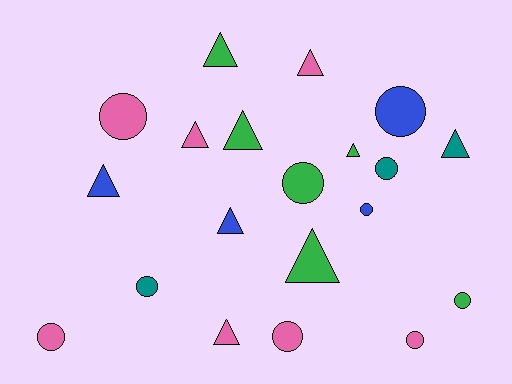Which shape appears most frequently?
Triangle, with 10 objects.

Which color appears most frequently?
Pink, with 7 objects.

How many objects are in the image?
There are 20 objects.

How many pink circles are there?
There are 4 pink circles.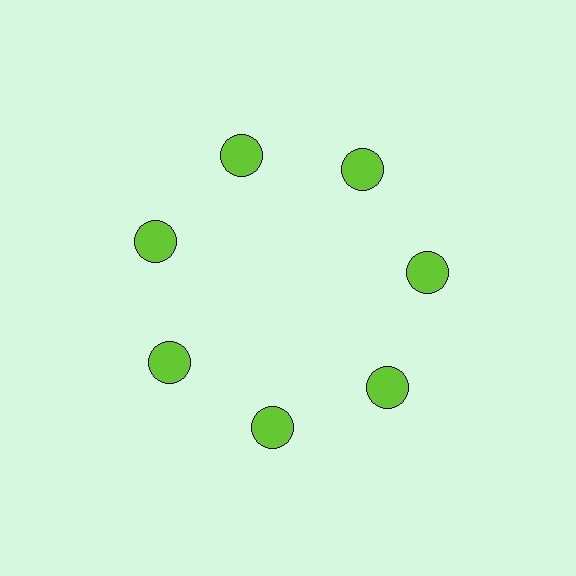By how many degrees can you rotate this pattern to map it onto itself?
The pattern maps onto itself every 51 degrees of rotation.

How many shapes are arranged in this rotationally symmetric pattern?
There are 7 shapes, arranged in 7 groups of 1.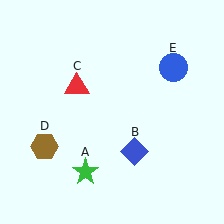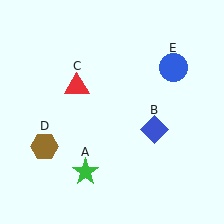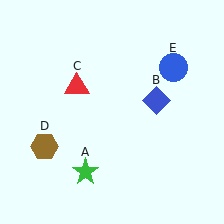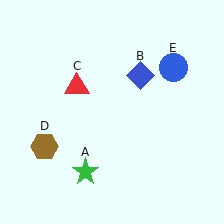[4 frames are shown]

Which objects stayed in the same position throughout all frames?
Green star (object A) and red triangle (object C) and brown hexagon (object D) and blue circle (object E) remained stationary.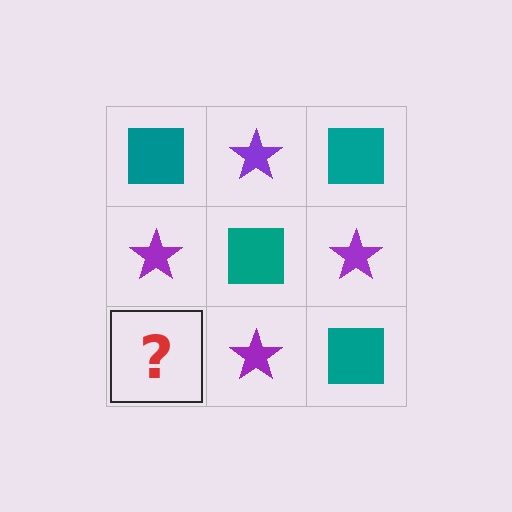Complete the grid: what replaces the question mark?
The question mark should be replaced with a teal square.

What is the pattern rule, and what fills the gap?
The rule is that it alternates teal square and purple star in a checkerboard pattern. The gap should be filled with a teal square.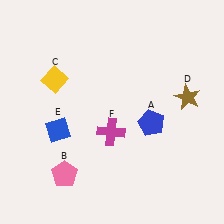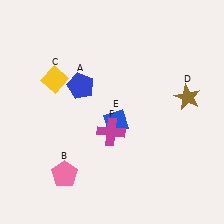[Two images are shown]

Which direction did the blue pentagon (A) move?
The blue pentagon (A) moved left.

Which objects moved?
The objects that moved are: the blue pentagon (A), the blue diamond (E).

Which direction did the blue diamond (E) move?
The blue diamond (E) moved right.